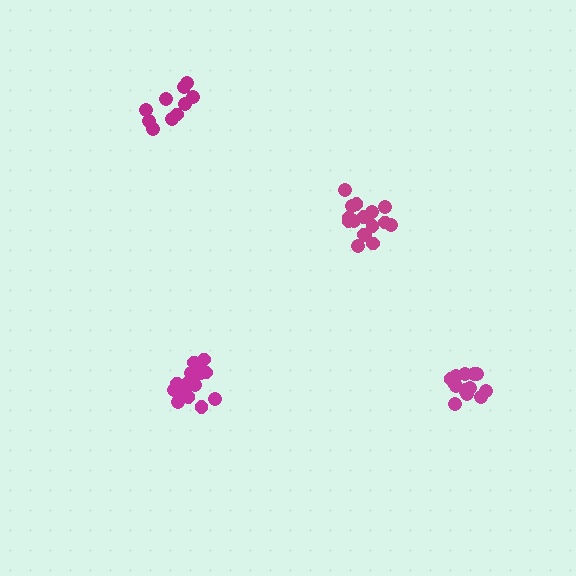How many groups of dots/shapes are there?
There are 4 groups.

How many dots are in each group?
Group 1: 16 dots, Group 2: 15 dots, Group 3: 13 dots, Group 4: 10 dots (54 total).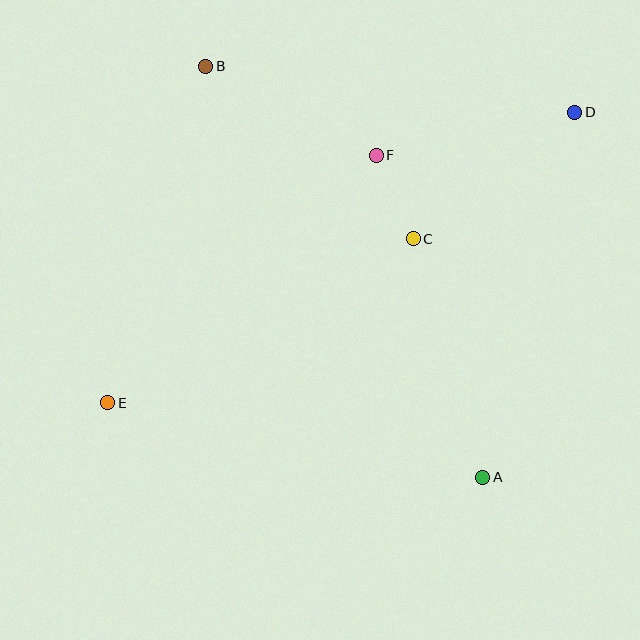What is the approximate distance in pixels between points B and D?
The distance between B and D is approximately 372 pixels.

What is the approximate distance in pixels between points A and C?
The distance between A and C is approximately 248 pixels.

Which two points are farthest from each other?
Points D and E are farthest from each other.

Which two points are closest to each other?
Points C and F are closest to each other.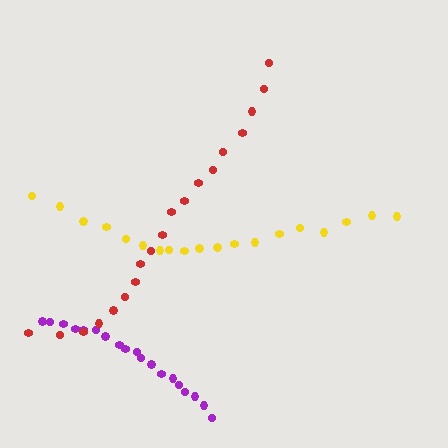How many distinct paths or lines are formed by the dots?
There are 3 distinct paths.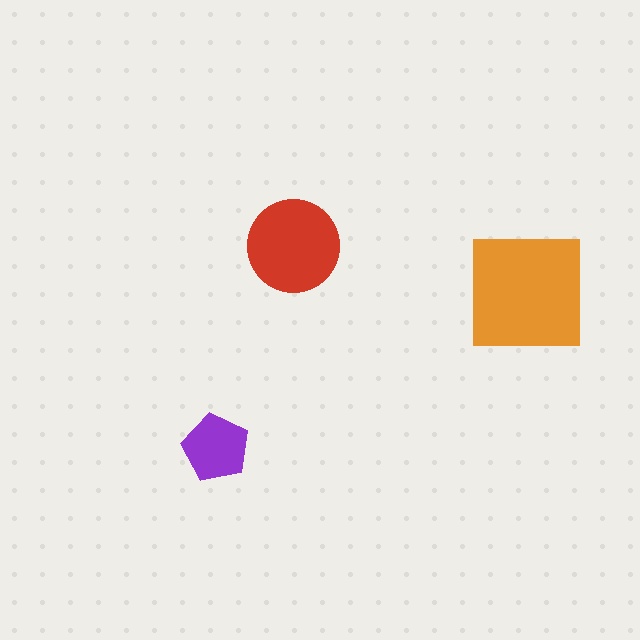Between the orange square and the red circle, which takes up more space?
The orange square.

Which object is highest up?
The red circle is topmost.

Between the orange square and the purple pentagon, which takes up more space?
The orange square.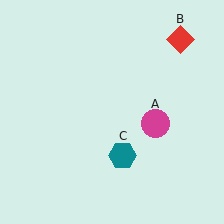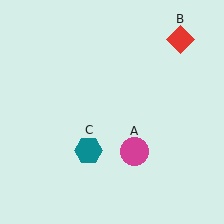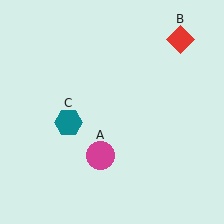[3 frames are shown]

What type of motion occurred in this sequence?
The magenta circle (object A), teal hexagon (object C) rotated clockwise around the center of the scene.